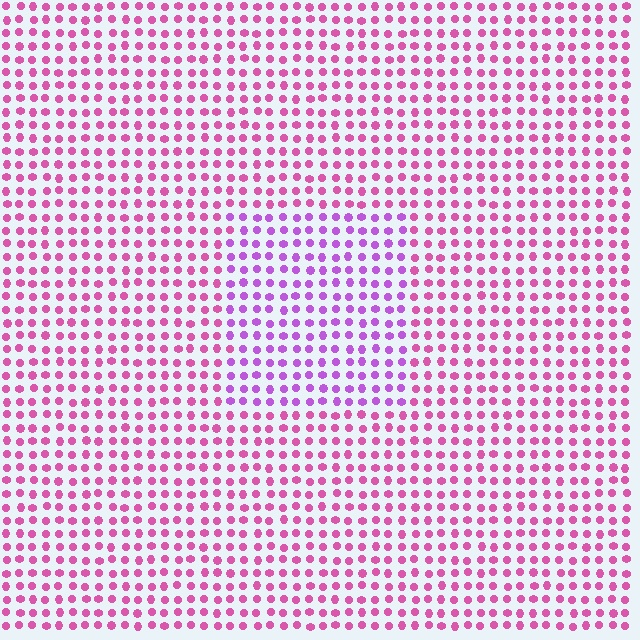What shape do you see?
I see a rectangle.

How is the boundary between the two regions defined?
The boundary is defined purely by a slight shift in hue (about 35 degrees). Spacing, size, and orientation are identical on both sides.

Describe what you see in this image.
The image is filled with small pink elements in a uniform arrangement. A rectangle-shaped region is visible where the elements are tinted to a slightly different hue, forming a subtle color boundary.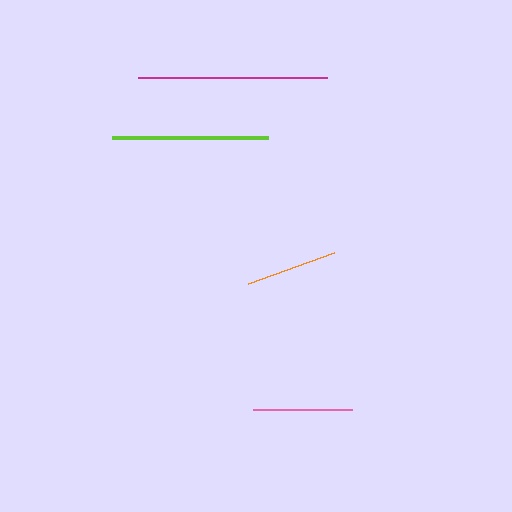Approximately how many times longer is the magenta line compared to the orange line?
The magenta line is approximately 2.1 times the length of the orange line.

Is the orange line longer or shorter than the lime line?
The lime line is longer than the orange line.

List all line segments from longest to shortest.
From longest to shortest: magenta, lime, pink, orange.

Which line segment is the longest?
The magenta line is the longest at approximately 189 pixels.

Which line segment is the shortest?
The orange line is the shortest at approximately 92 pixels.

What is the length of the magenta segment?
The magenta segment is approximately 189 pixels long.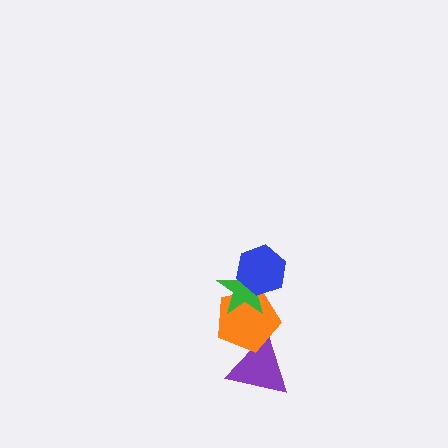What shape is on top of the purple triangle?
The orange pentagon is on top of the purple triangle.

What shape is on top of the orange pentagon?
The green star is on top of the orange pentagon.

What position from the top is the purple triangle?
The purple triangle is 4th from the top.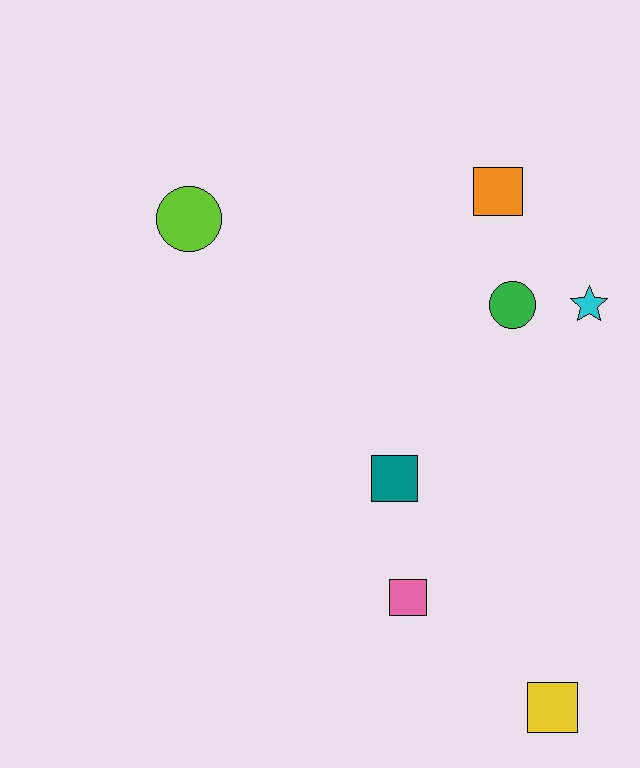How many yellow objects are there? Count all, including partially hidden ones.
There is 1 yellow object.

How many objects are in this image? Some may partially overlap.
There are 7 objects.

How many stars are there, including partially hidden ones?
There is 1 star.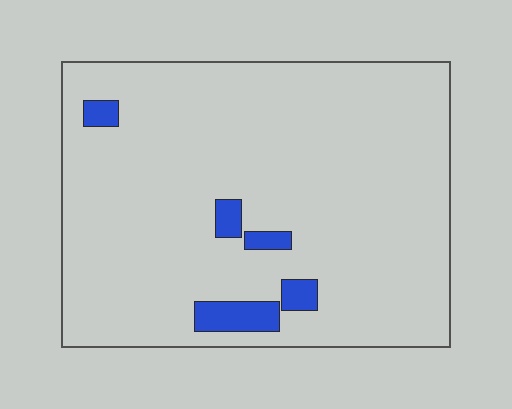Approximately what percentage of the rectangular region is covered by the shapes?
Approximately 5%.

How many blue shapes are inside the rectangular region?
5.